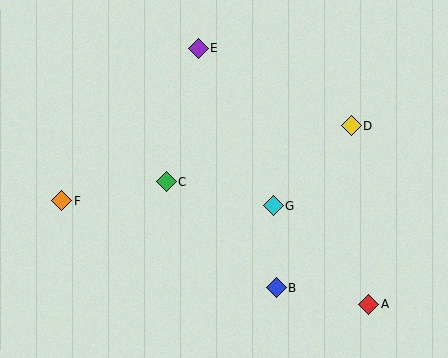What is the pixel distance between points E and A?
The distance between E and A is 307 pixels.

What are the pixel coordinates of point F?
Point F is at (62, 201).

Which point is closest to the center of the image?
Point G at (273, 206) is closest to the center.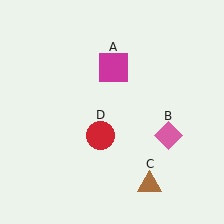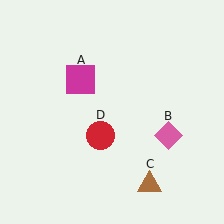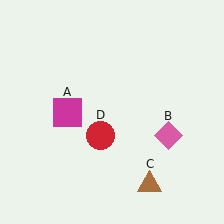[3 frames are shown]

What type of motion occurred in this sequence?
The magenta square (object A) rotated counterclockwise around the center of the scene.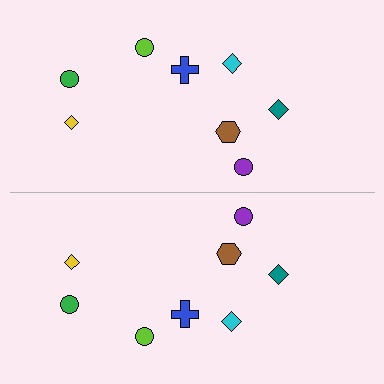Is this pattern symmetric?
Yes, this pattern has bilateral (reflection) symmetry.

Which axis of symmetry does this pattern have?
The pattern has a horizontal axis of symmetry running through the center of the image.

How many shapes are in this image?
There are 16 shapes in this image.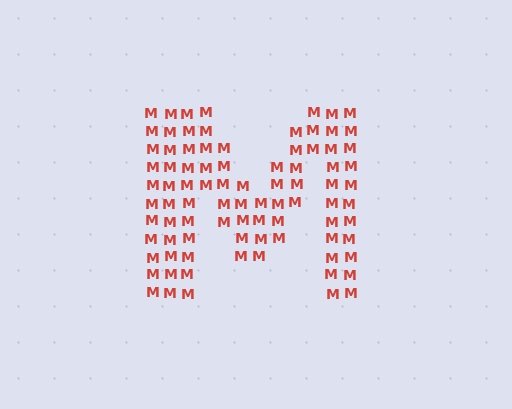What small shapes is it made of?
It is made of small letter M's.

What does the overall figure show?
The overall figure shows the letter M.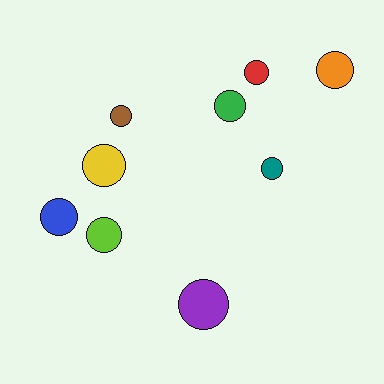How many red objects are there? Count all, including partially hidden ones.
There is 1 red object.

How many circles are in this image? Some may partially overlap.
There are 9 circles.